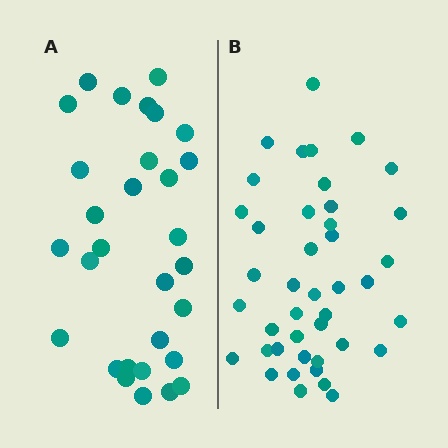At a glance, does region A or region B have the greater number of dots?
Region B (the right region) has more dots.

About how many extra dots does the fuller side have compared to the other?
Region B has roughly 12 or so more dots than region A.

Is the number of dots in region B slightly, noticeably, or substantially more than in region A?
Region B has noticeably more, but not dramatically so. The ratio is roughly 1.4 to 1.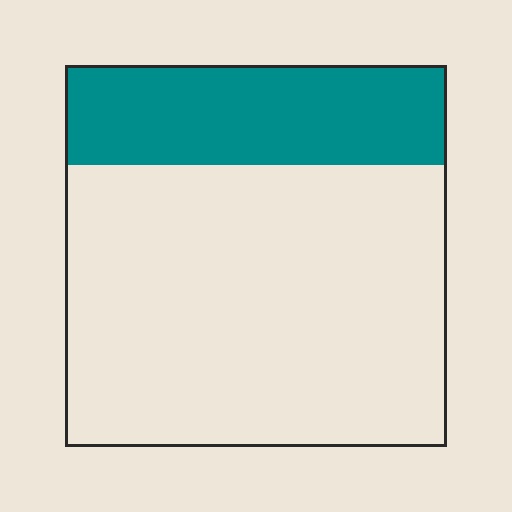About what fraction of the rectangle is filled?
About one quarter (1/4).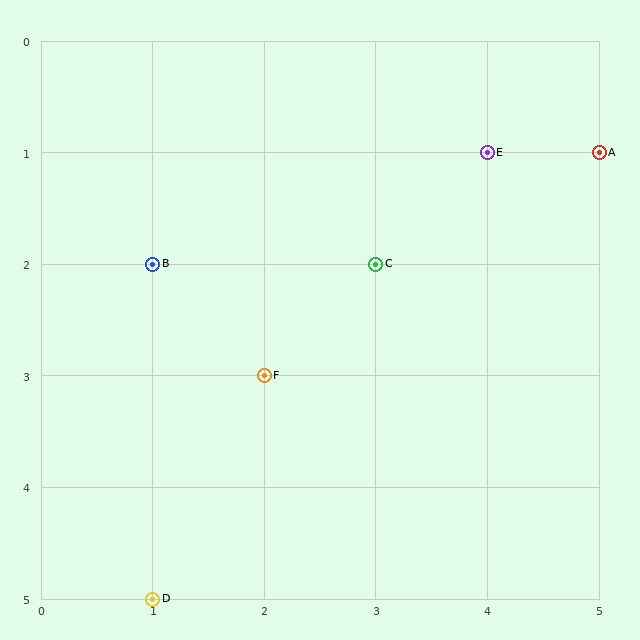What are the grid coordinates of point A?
Point A is at grid coordinates (5, 1).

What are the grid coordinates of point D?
Point D is at grid coordinates (1, 5).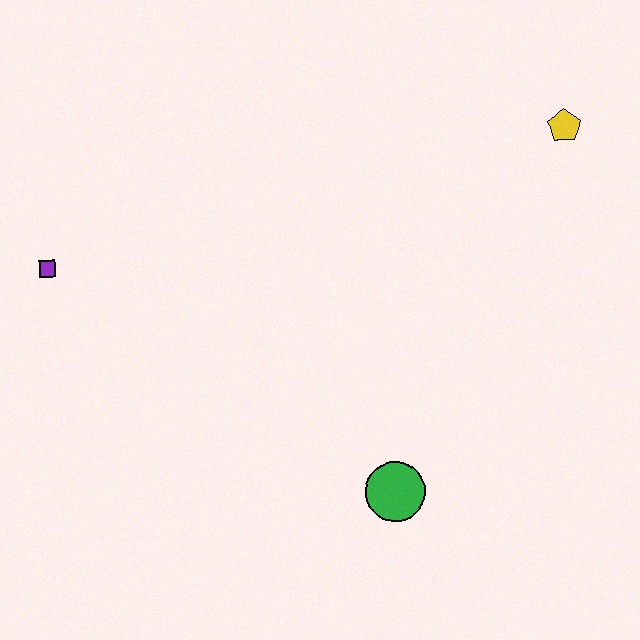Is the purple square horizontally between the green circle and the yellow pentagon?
No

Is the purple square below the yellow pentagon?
Yes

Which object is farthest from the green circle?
The purple square is farthest from the green circle.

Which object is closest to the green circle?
The yellow pentagon is closest to the green circle.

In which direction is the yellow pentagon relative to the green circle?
The yellow pentagon is above the green circle.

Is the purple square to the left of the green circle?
Yes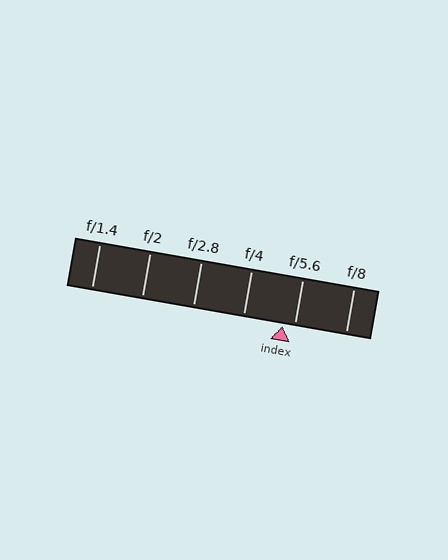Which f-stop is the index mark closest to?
The index mark is closest to f/5.6.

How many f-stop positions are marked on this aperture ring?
There are 6 f-stop positions marked.